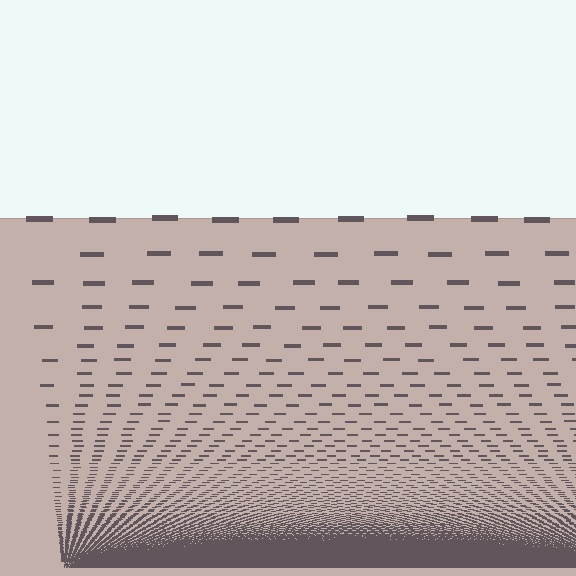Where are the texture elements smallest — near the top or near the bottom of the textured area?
Near the bottom.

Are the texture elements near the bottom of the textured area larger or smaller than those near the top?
Smaller. The gradient is inverted — elements near the bottom are smaller and denser.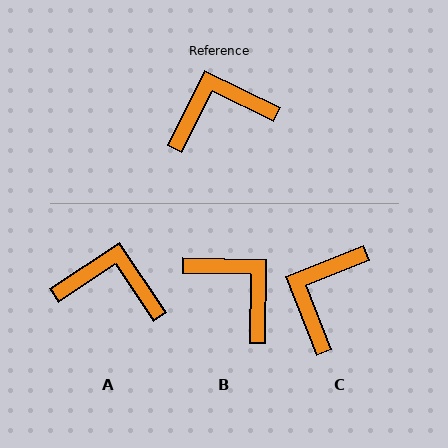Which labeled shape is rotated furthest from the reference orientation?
B, about 65 degrees away.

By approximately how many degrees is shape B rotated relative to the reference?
Approximately 65 degrees clockwise.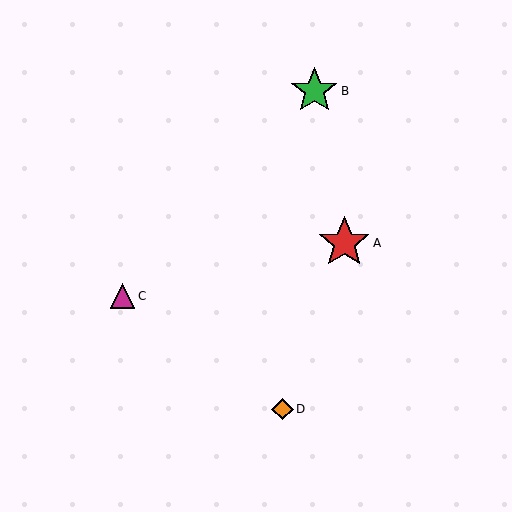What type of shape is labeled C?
Shape C is a magenta triangle.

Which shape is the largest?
The red star (labeled A) is the largest.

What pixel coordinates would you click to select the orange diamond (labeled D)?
Click at (282, 409) to select the orange diamond D.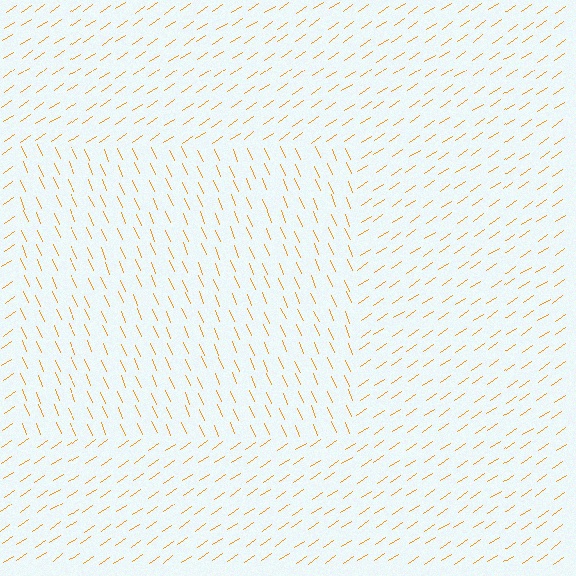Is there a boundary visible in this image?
Yes, there is a texture boundary formed by a change in line orientation.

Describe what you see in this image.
The image is filled with small orange line segments. A rectangle region in the image has lines oriented differently from the surrounding lines, creating a visible texture boundary.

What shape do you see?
I see a rectangle.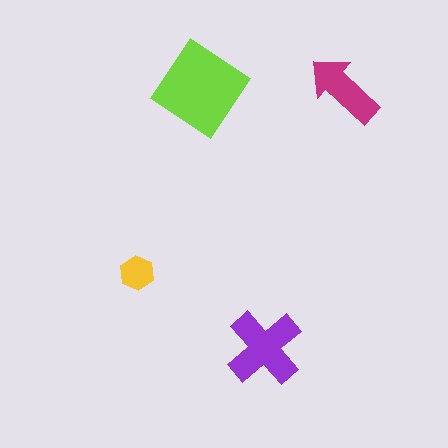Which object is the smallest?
The yellow hexagon.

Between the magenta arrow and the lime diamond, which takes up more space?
The lime diamond.